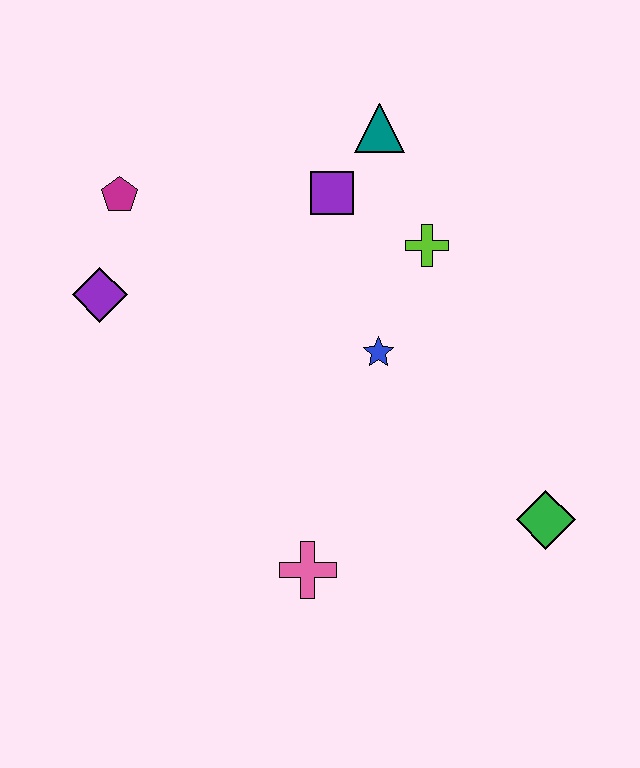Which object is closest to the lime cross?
The purple square is closest to the lime cross.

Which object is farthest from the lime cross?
The pink cross is farthest from the lime cross.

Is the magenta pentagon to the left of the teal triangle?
Yes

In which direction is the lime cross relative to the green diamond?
The lime cross is above the green diamond.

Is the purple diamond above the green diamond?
Yes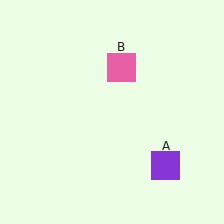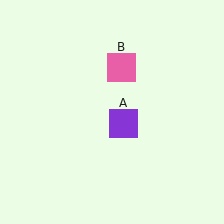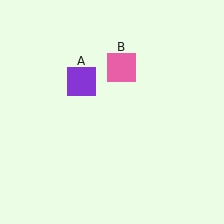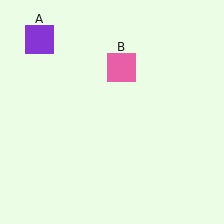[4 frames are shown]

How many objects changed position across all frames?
1 object changed position: purple square (object A).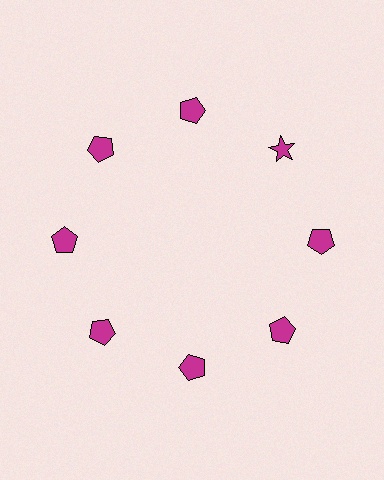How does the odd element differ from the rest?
It has a different shape: star instead of pentagon.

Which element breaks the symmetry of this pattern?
The magenta star at roughly the 2 o'clock position breaks the symmetry. All other shapes are magenta pentagons.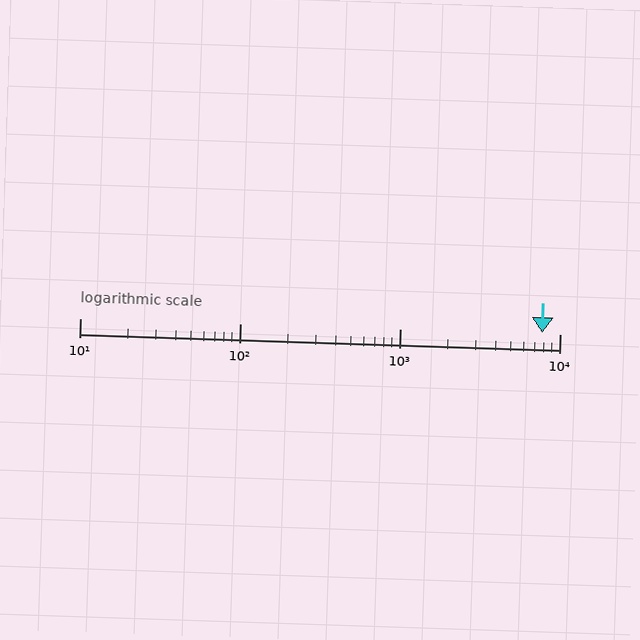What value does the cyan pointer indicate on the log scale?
The pointer indicates approximately 7800.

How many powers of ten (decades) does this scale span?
The scale spans 3 decades, from 10 to 10000.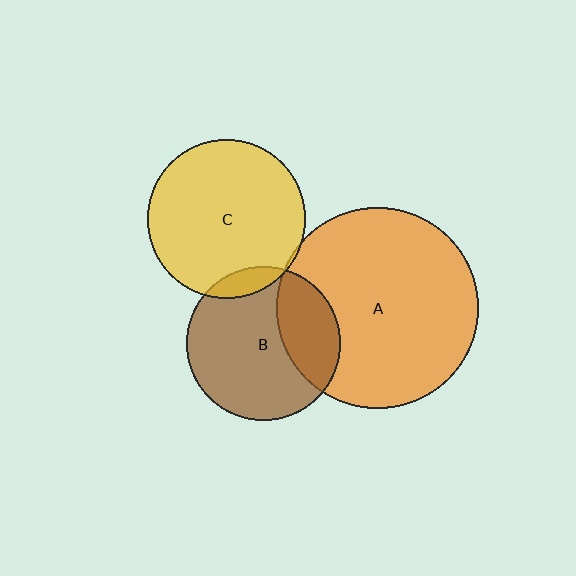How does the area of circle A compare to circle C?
Approximately 1.6 times.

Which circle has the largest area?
Circle A (orange).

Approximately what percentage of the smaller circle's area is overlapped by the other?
Approximately 30%.